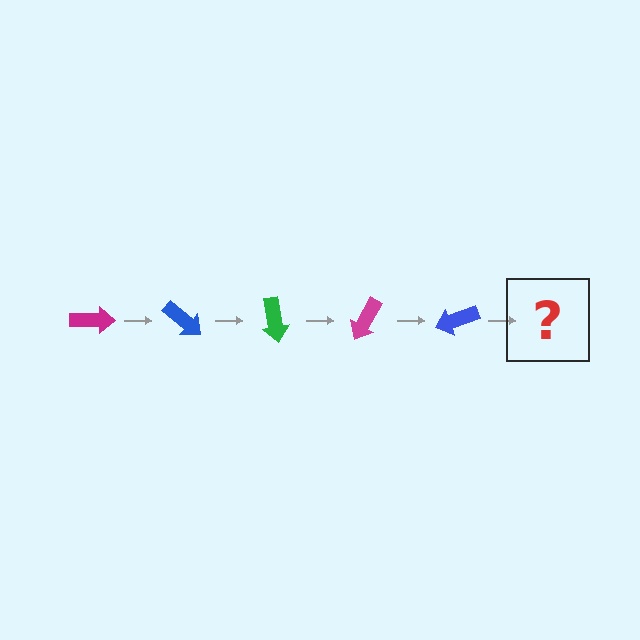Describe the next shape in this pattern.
It should be a green arrow, rotated 200 degrees from the start.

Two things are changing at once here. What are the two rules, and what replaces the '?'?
The two rules are that it rotates 40 degrees each step and the color cycles through magenta, blue, and green. The '?' should be a green arrow, rotated 200 degrees from the start.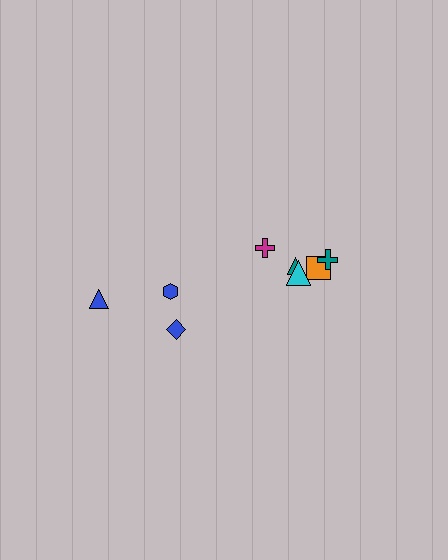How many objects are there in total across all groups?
There are 8 objects.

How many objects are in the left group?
There are 3 objects.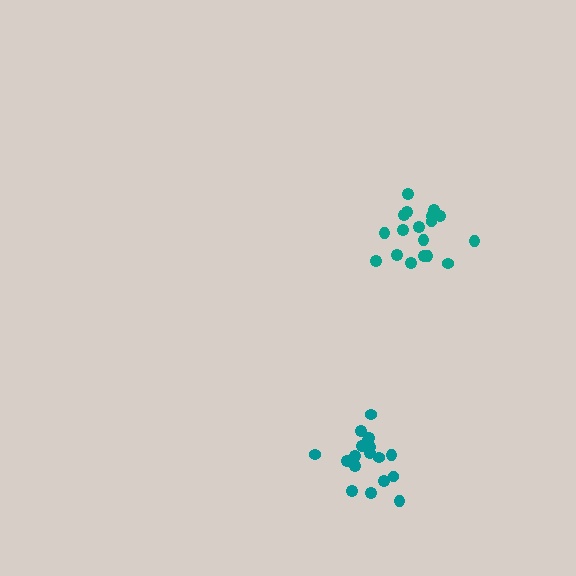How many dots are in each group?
Group 1: 18 dots, Group 2: 18 dots (36 total).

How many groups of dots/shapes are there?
There are 2 groups.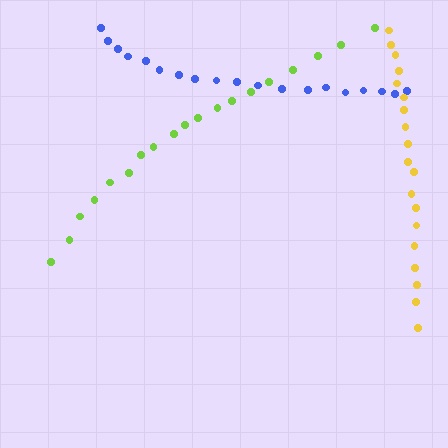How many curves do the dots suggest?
There are 3 distinct paths.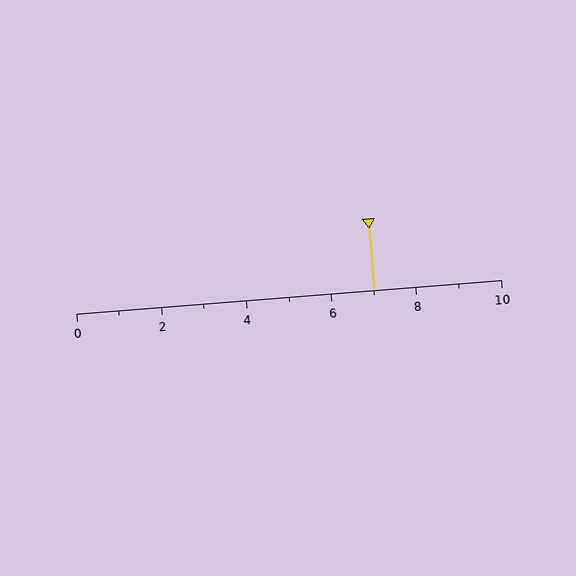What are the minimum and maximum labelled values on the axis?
The axis runs from 0 to 10.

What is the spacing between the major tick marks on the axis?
The major ticks are spaced 2 apart.